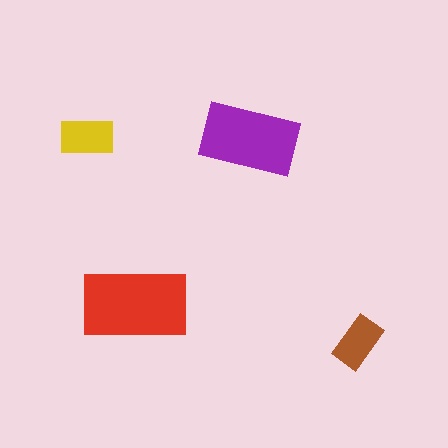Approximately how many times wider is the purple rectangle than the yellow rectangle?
About 2 times wider.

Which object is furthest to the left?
The yellow rectangle is leftmost.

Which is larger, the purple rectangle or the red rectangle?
The red one.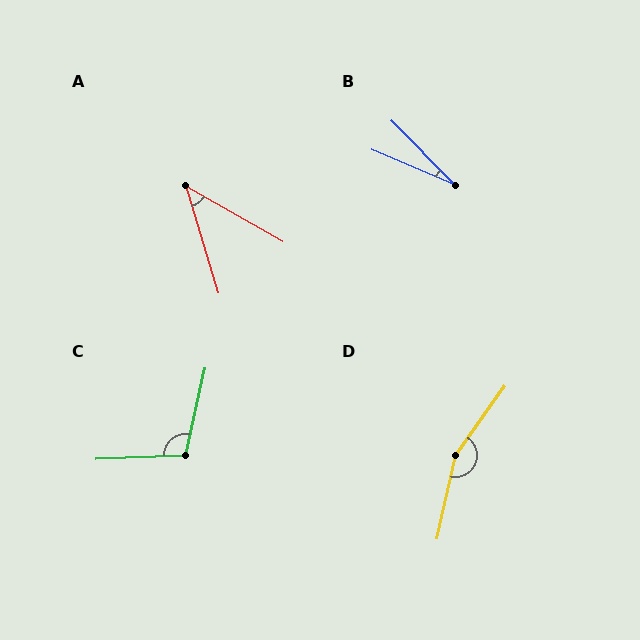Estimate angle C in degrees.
Approximately 105 degrees.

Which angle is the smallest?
B, at approximately 22 degrees.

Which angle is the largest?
D, at approximately 157 degrees.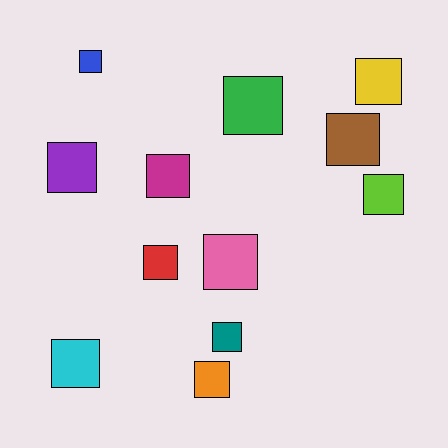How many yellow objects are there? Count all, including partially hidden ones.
There is 1 yellow object.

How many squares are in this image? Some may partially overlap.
There are 12 squares.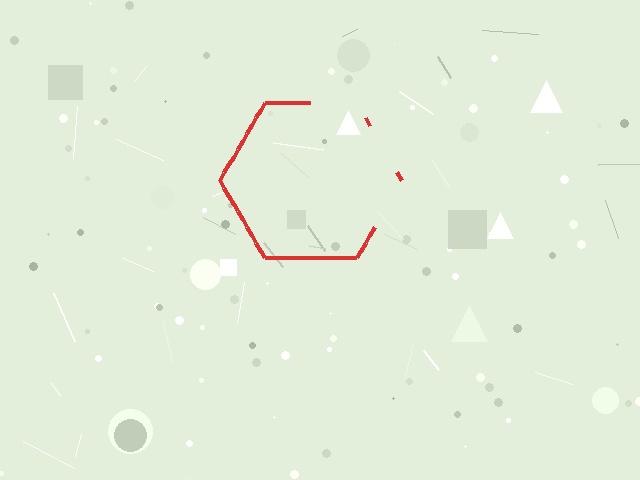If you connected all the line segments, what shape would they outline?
They would outline a hexagon.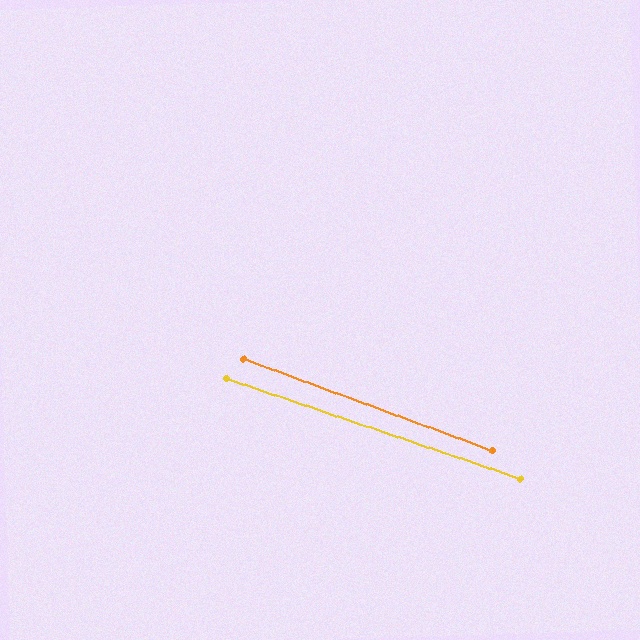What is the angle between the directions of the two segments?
Approximately 1 degree.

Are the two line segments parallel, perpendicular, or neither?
Parallel — their directions differ by only 1.2°.